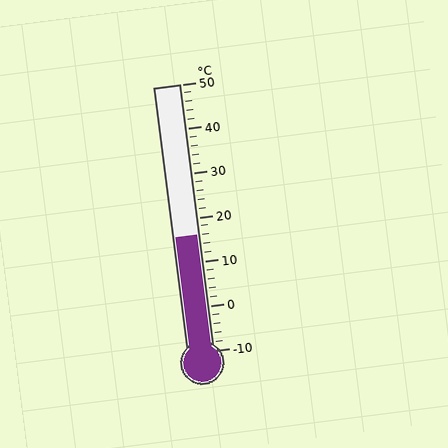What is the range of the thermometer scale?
The thermometer scale ranges from -10°C to 50°C.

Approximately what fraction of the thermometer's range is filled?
The thermometer is filled to approximately 45% of its range.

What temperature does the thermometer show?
The thermometer shows approximately 16°C.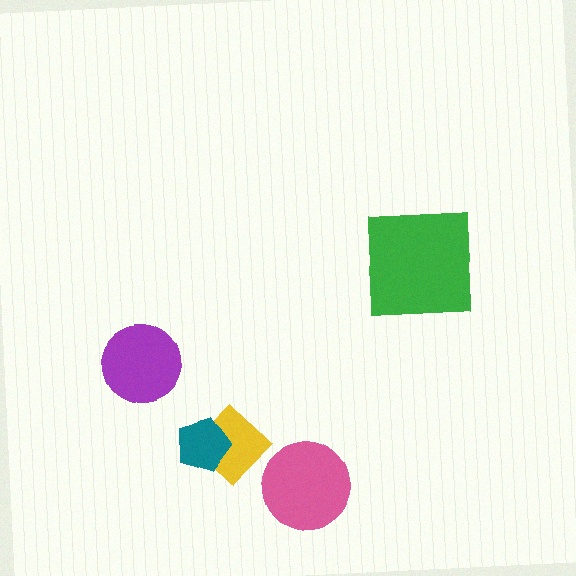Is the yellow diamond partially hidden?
Yes, it is partially covered by another shape.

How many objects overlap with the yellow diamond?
1 object overlaps with the yellow diamond.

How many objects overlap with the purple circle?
0 objects overlap with the purple circle.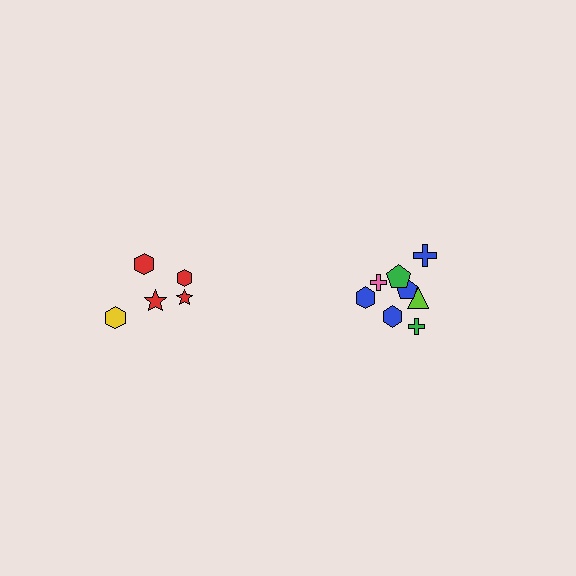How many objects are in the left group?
There are 5 objects.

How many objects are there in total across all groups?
There are 13 objects.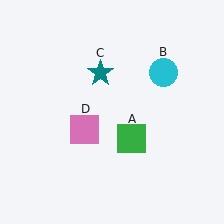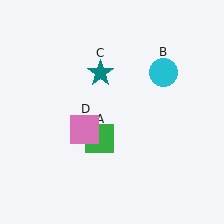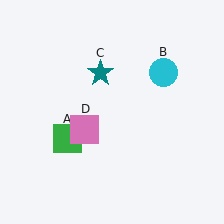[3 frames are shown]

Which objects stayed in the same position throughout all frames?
Cyan circle (object B) and teal star (object C) and pink square (object D) remained stationary.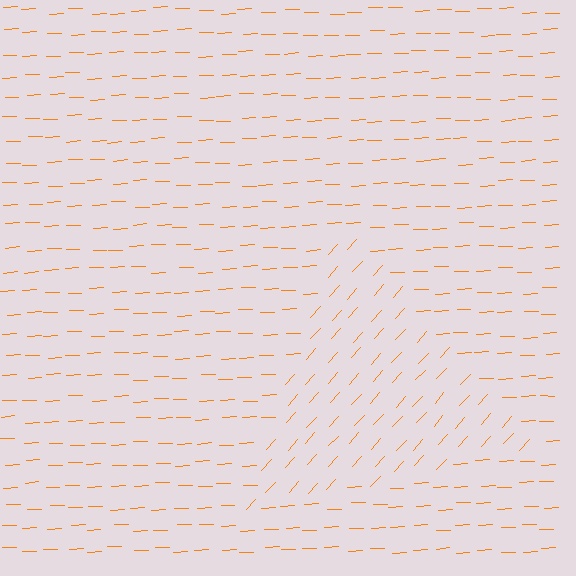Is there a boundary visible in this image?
Yes, there is a texture boundary formed by a change in line orientation.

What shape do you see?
I see a triangle.